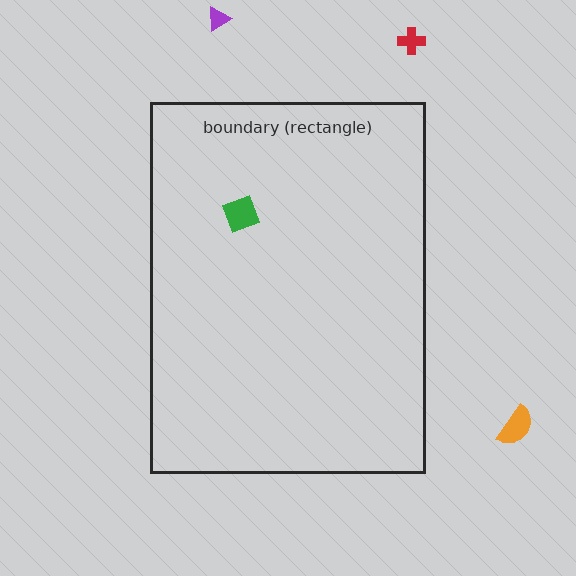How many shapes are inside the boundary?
1 inside, 3 outside.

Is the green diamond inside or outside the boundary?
Inside.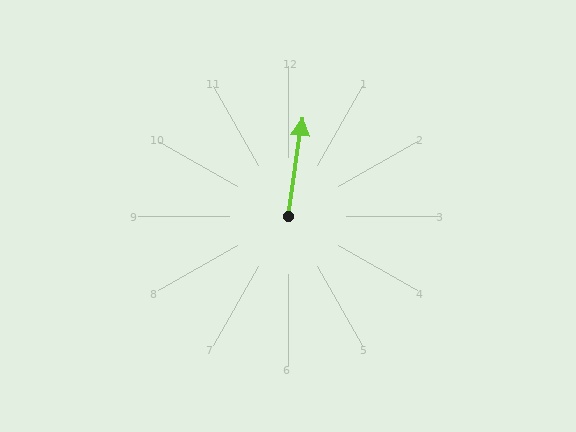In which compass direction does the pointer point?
North.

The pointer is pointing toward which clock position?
Roughly 12 o'clock.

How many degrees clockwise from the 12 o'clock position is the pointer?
Approximately 8 degrees.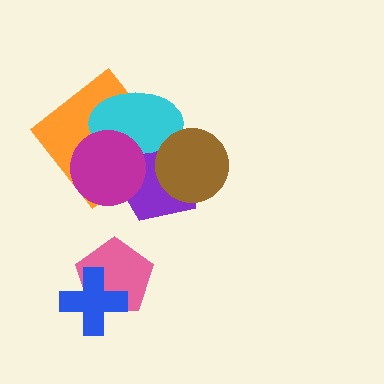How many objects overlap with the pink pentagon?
1 object overlaps with the pink pentagon.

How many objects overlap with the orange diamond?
3 objects overlap with the orange diamond.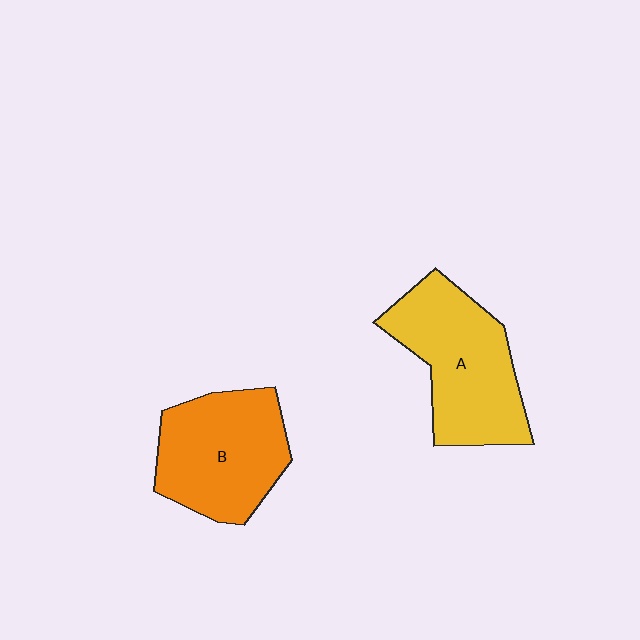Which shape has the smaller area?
Shape B (orange).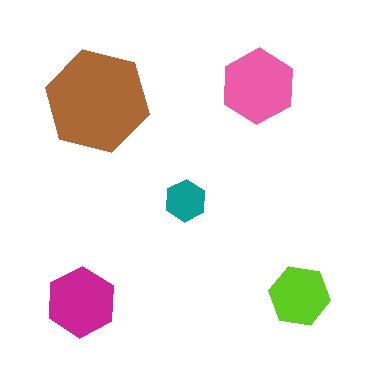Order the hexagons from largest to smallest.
the brown one, the pink one, the magenta one, the lime one, the teal one.